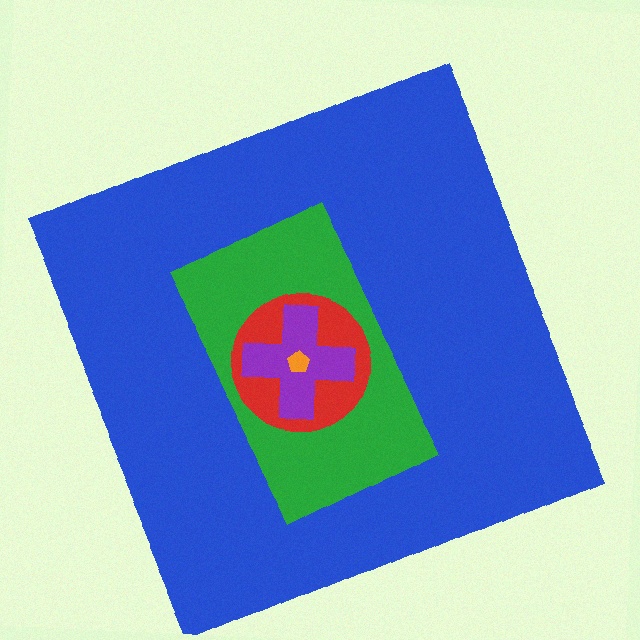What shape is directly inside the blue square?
The green rectangle.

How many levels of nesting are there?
5.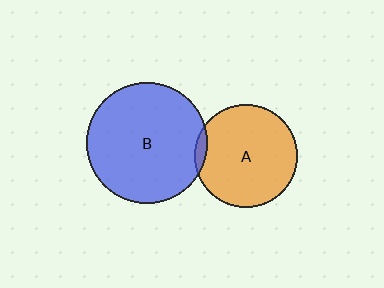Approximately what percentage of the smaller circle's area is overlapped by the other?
Approximately 5%.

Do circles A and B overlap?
Yes.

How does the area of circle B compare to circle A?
Approximately 1.4 times.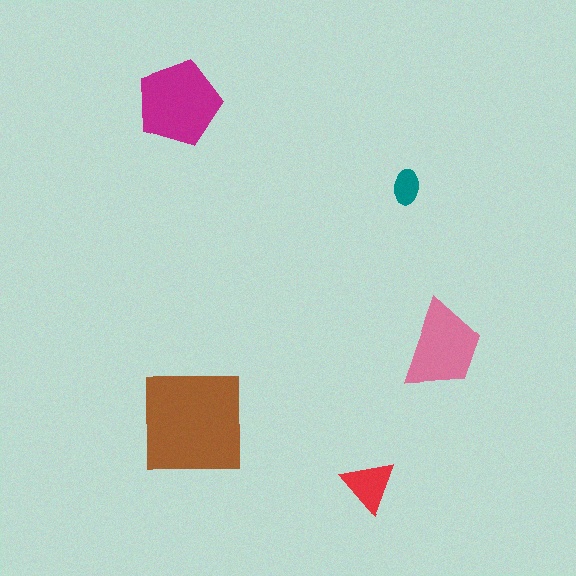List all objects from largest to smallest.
The brown square, the magenta pentagon, the pink trapezoid, the red triangle, the teal ellipse.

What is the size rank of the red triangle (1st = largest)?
4th.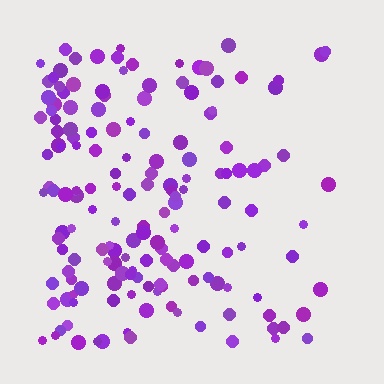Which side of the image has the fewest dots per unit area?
The right.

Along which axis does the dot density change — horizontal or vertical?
Horizontal.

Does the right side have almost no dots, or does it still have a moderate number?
Still a moderate number, just noticeably fewer than the left.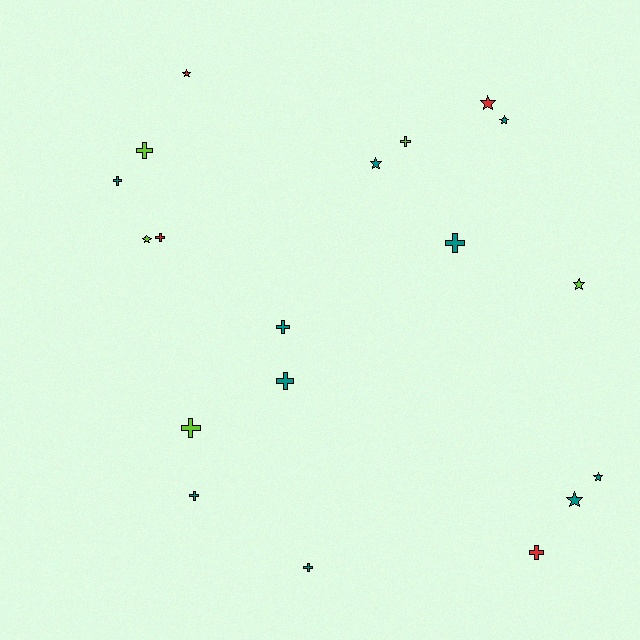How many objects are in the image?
There are 19 objects.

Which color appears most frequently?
Teal, with 10 objects.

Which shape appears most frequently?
Cross, with 11 objects.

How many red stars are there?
There are 2 red stars.